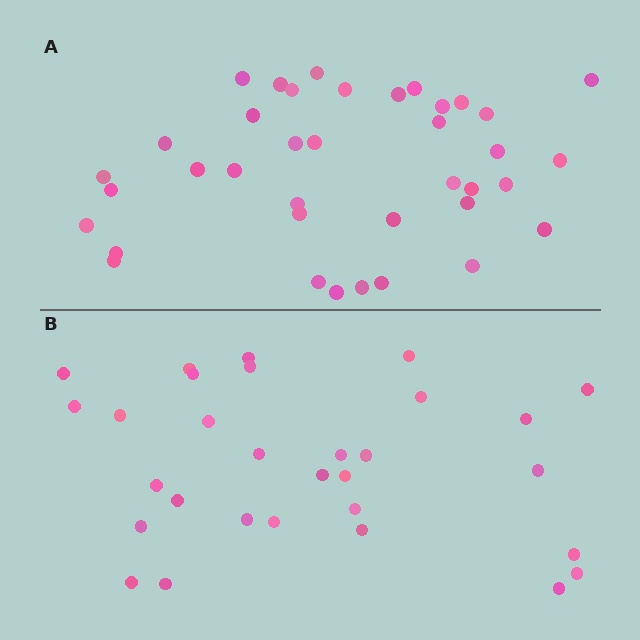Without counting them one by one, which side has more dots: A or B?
Region A (the top region) has more dots.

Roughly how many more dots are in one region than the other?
Region A has roughly 8 or so more dots than region B.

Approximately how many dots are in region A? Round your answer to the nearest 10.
About 40 dots. (The exact count is 38, which rounds to 40.)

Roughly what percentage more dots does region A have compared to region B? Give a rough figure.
About 25% more.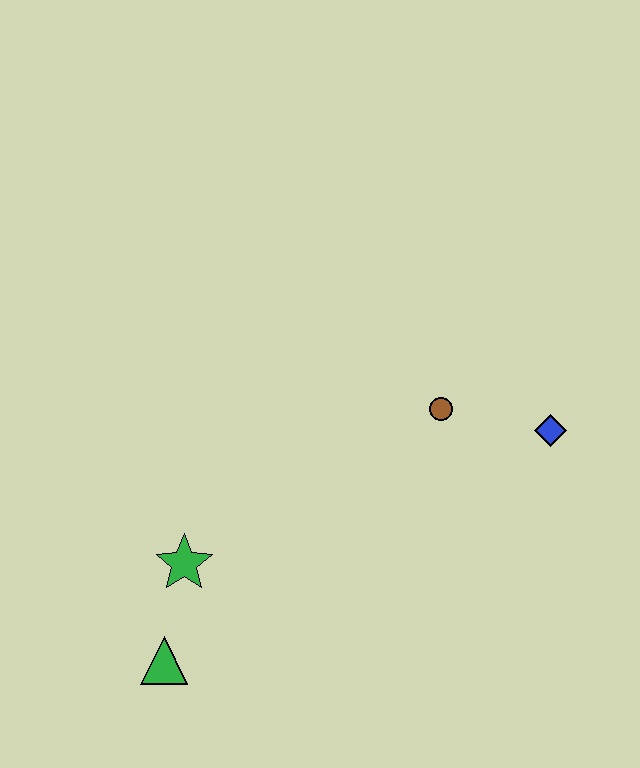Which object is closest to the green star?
The green triangle is closest to the green star.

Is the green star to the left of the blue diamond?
Yes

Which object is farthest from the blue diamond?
The green triangle is farthest from the blue diamond.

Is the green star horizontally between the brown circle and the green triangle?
Yes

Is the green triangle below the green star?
Yes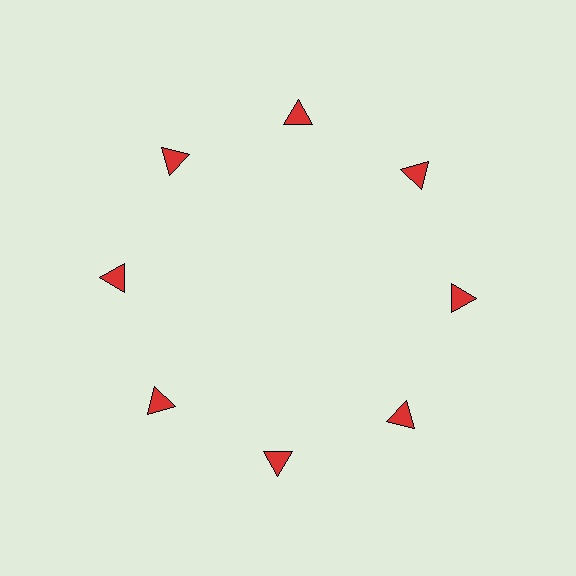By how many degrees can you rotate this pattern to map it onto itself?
The pattern maps onto itself every 45 degrees of rotation.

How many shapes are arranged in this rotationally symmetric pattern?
There are 8 shapes, arranged in 8 groups of 1.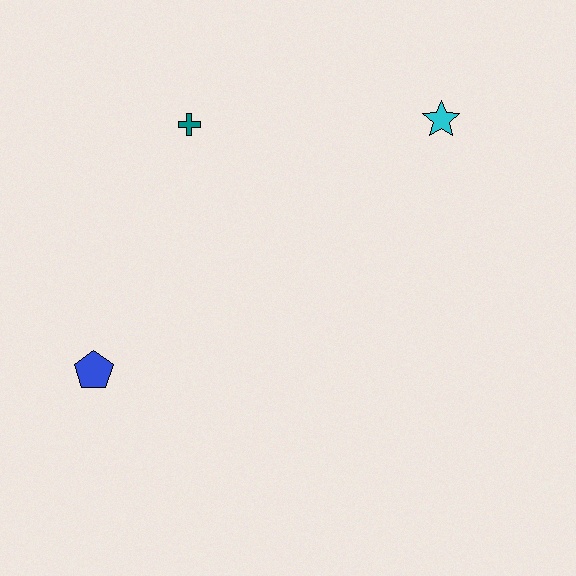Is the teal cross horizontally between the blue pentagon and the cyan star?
Yes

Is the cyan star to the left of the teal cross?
No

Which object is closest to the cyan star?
The teal cross is closest to the cyan star.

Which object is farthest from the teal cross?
The blue pentagon is farthest from the teal cross.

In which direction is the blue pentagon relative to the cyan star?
The blue pentagon is to the left of the cyan star.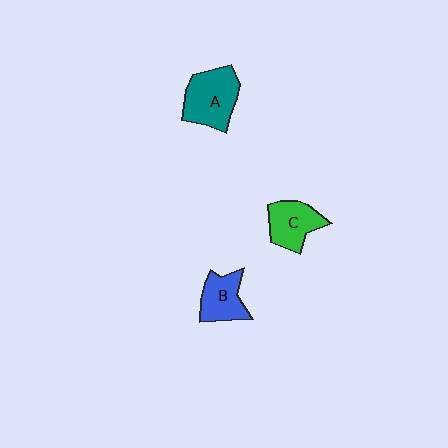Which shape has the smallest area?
Shape B (blue).